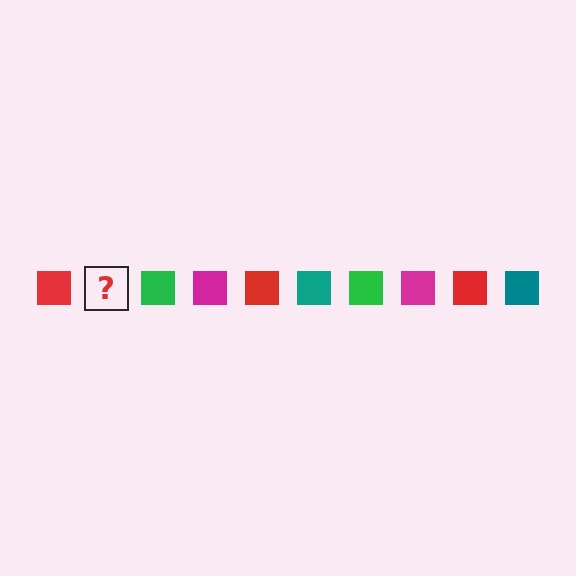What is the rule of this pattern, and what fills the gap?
The rule is that the pattern cycles through red, teal, green, magenta squares. The gap should be filled with a teal square.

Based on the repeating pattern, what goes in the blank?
The blank should be a teal square.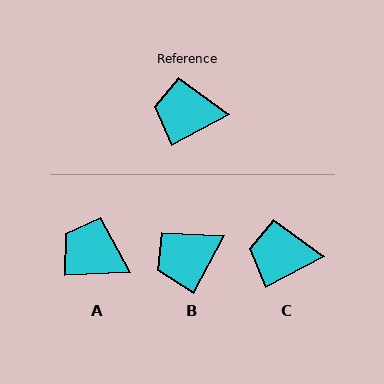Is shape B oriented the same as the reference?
No, it is off by about 34 degrees.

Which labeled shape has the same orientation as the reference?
C.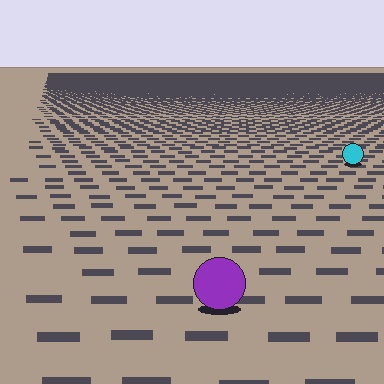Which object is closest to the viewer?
The purple circle is closest. The texture marks near it are larger and more spread out.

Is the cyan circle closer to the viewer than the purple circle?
No. The purple circle is closer — you can tell from the texture gradient: the ground texture is coarser near it.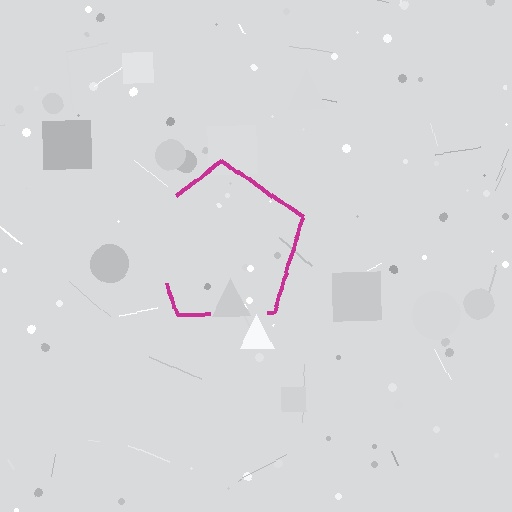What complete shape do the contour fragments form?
The contour fragments form a pentagon.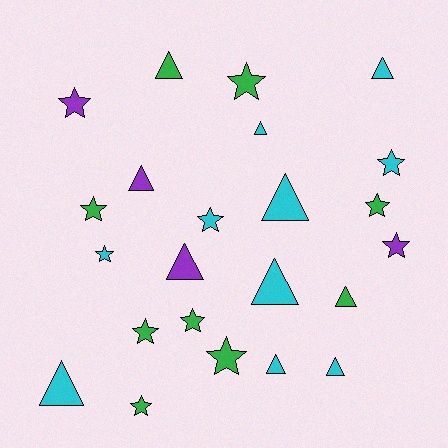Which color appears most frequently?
Cyan, with 10 objects.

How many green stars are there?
There are 7 green stars.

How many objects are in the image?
There are 23 objects.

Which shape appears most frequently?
Star, with 12 objects.